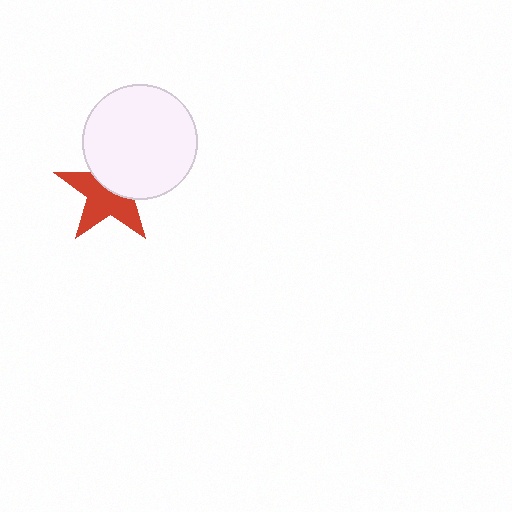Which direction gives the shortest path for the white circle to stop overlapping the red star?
Moving up gives the shortest separation.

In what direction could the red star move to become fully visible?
The red star could move down. That would shift it out from behind the white circle entirely.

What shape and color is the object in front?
The object in front is a white circle.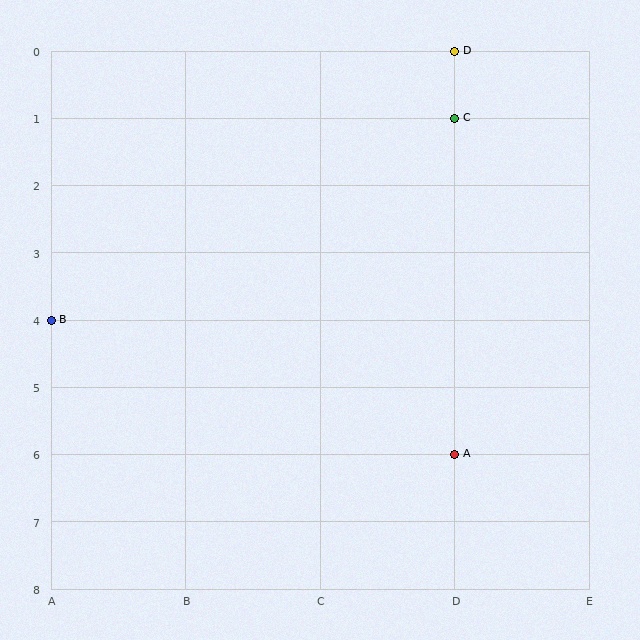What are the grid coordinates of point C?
Point C is at grid coordinates (D, 1).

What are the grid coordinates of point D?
Point D is at grid coordinates (D, 0).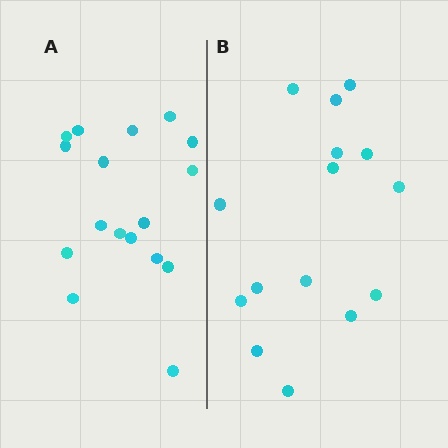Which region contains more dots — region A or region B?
Region A (the left region) has more dots.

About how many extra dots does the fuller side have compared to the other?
Region A has just a few more — roughly 2 or 3 more dots than region B.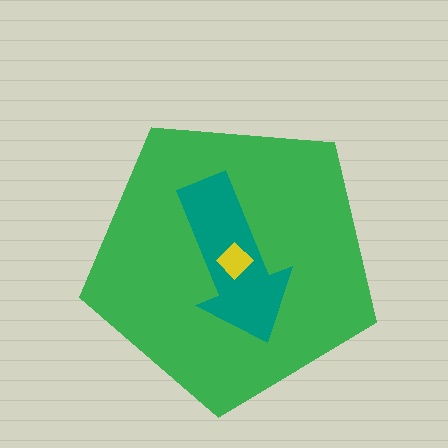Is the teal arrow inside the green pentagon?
Yes.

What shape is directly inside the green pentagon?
The teal arrow.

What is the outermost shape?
The green pentagon.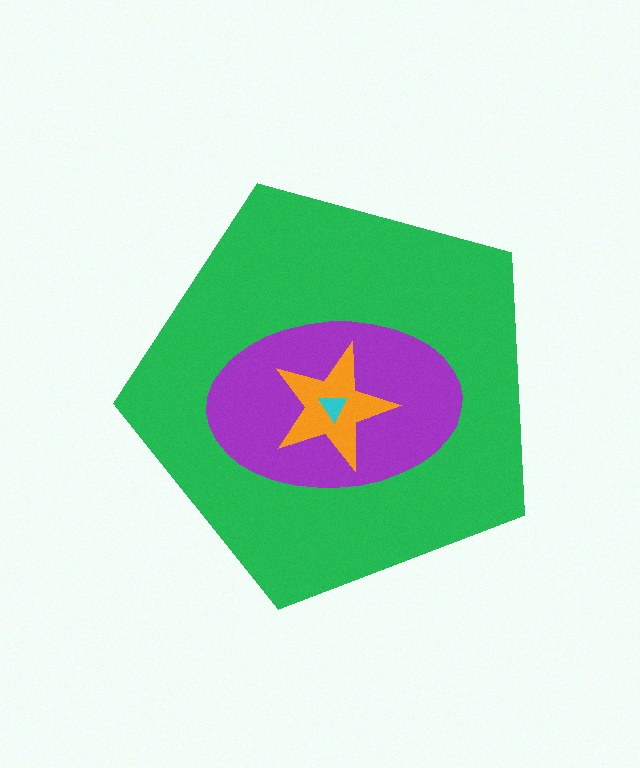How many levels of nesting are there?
4.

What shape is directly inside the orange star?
The cyan triangle.